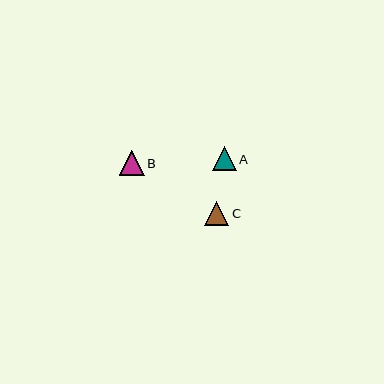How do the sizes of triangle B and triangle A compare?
Triangle B and triangle A are approximately the same size.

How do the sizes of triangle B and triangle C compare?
Triangle B and triangle C are approximately the same size.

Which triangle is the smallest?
Triangle A is the smallest with a size of approximately 24 pixels.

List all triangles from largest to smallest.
From largest to smallest: B, C, A.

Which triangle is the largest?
Triangle B is the largest with a size of approximately 25 pixels.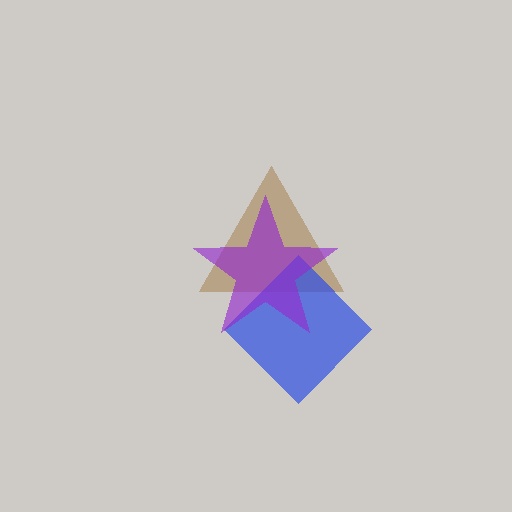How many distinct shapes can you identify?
There are 3 distinct shapes: a brown triangle, a blue diamond, a purple star.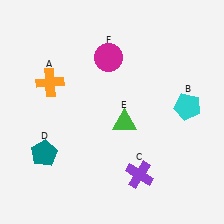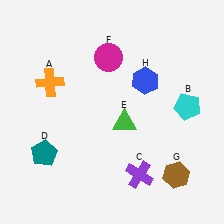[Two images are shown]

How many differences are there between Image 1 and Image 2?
There are 2 differences between the two images.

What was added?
A brown hexagon (G), a blue hexagon (H) were added in Image 2.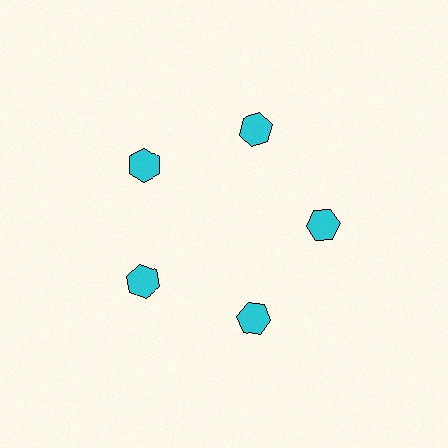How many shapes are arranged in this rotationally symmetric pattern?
There are 5 shapes, arranged in 5 groups of 1.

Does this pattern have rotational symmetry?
Yes, this pattern has 5-fold rotational symmetry. It looks the same after rotating 72 degrees around the center.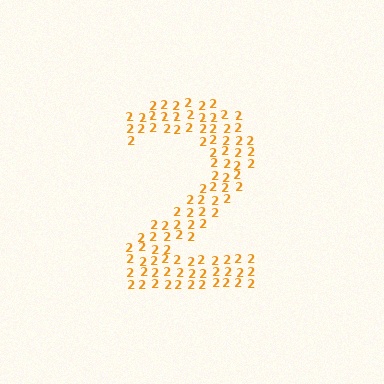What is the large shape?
The large shape is the digit 2.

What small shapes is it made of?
It is made of small digit 2's.